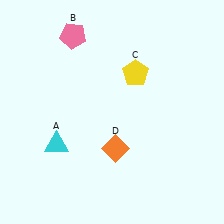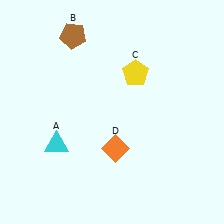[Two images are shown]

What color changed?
The pentagon (B) changed from pink in Image 1 to brown in Image 2.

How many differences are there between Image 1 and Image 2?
There is 1 difference between the two images.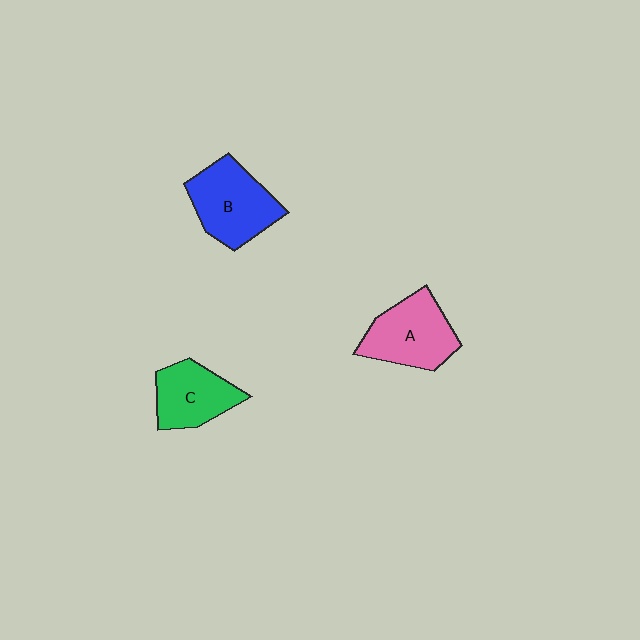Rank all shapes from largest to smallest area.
From largest to smallest: B (blue), A (pink), C (green).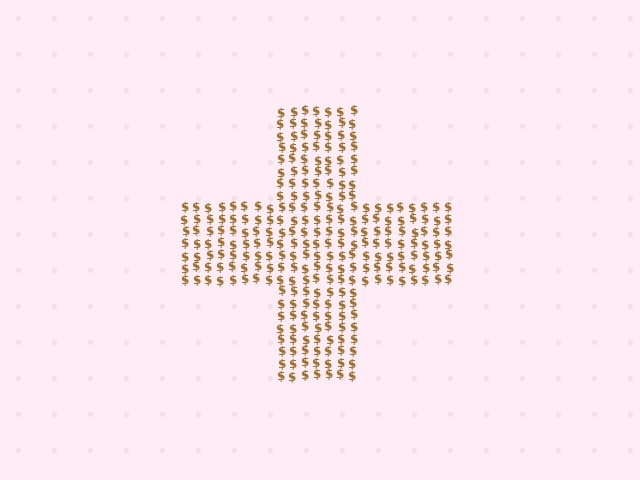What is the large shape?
The large shape is a cross.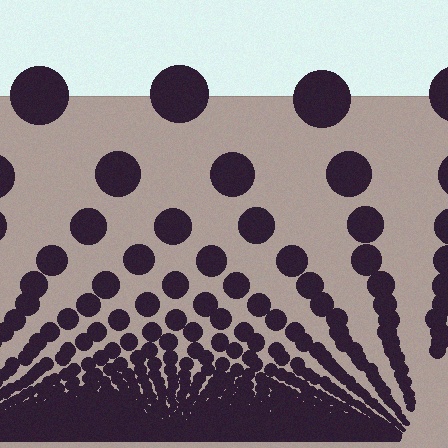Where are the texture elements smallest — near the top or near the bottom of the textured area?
Near the bottom.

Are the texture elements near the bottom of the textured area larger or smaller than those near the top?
Smaller. The gradient is inverted — elements near the bottom are smaller and denser.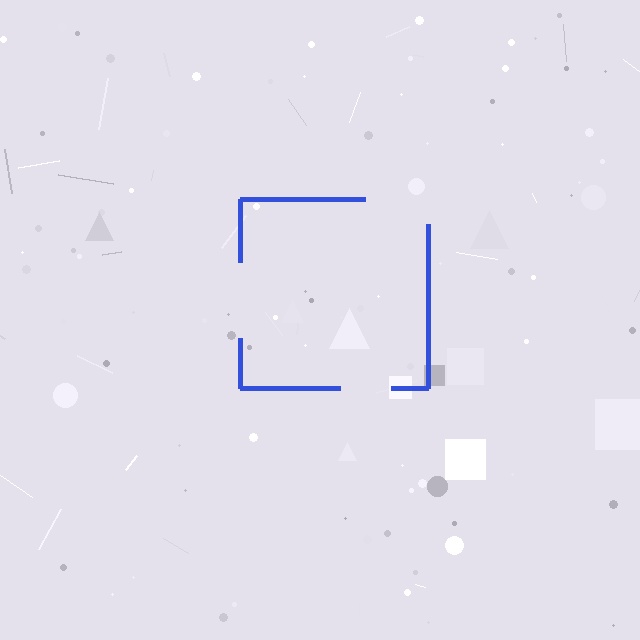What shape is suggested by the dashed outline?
The dashed outline suggests a square.